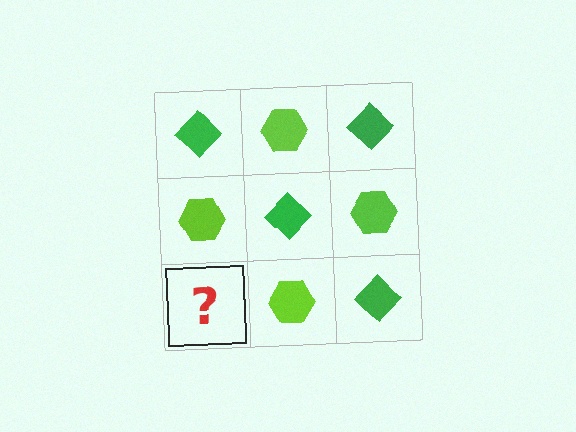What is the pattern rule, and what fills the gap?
The rule is that it alternates green diamond and lime hexagon in a checkerboard pattern. The gap should be filled with a green diamond.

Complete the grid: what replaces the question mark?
The question mark should be replaced with a green diamond.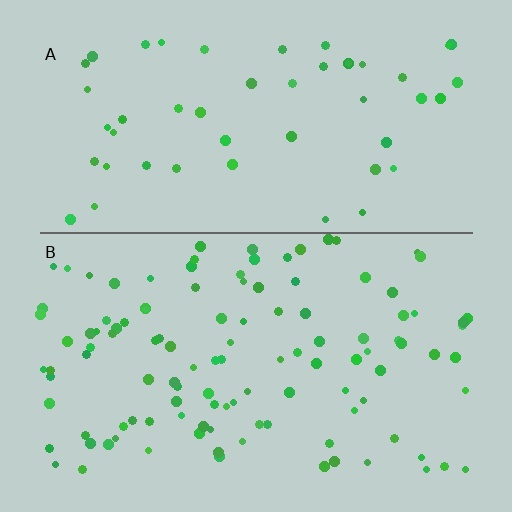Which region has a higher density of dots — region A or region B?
B (the bottom).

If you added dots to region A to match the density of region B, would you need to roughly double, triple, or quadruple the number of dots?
Approximately double.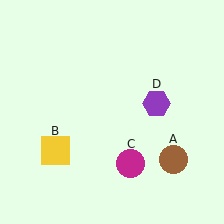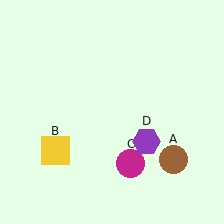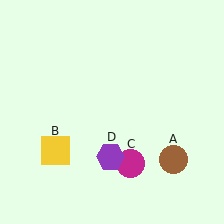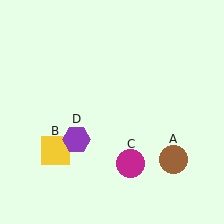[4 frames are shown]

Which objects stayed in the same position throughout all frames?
Brown circle (object A) and yellow square (object B) and magenta circle (object C) remained stationary.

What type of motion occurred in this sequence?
The purple hexagon (object D) rotated clockwise around the center of the scene.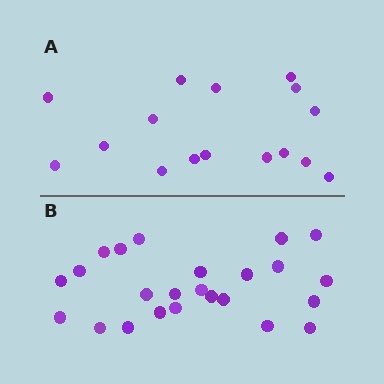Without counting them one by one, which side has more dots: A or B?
Region B (the bottom region) has more dots.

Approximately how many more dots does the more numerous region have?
Region B has roughly 8 or so more dots than region A.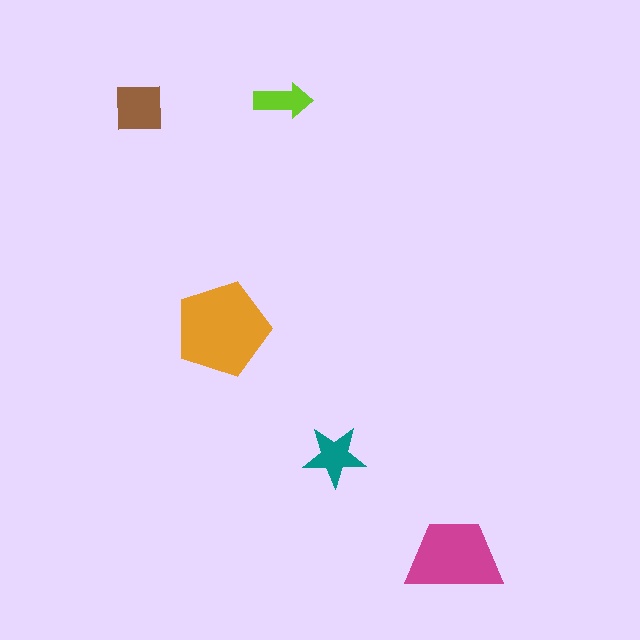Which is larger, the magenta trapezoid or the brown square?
The magenta trapezoid.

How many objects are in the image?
There are 5 objects in the image.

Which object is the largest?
The orange pentagon.